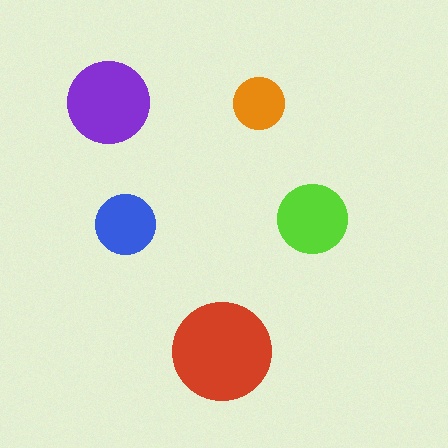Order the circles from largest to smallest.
the red one, the purple one, the lime one, the blue one, the orange one.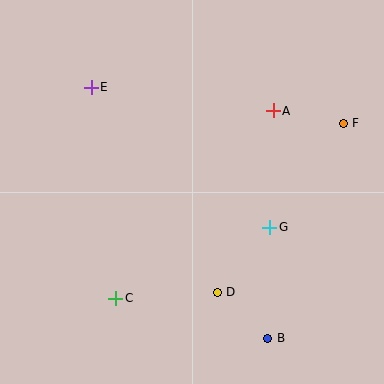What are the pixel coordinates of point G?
Point G is at (270, 227).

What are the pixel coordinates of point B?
Point B is at (268, 338).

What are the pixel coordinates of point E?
Point E is at (91, 87).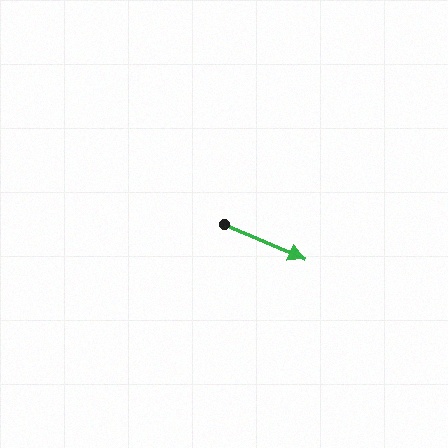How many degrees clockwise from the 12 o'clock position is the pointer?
Approximately 113 degrees.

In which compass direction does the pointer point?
Southeast.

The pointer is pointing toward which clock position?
Roughly 4 o'clock.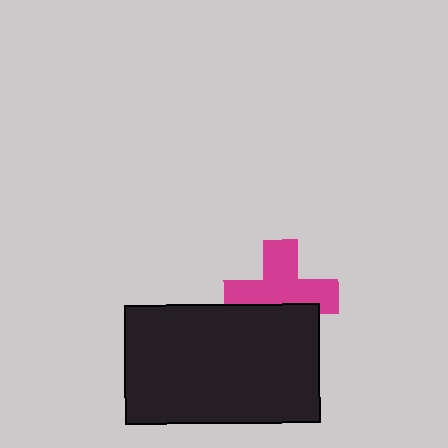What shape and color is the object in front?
The object in front is a black rectangle.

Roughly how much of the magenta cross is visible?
About half of it is visible (roughly 63%).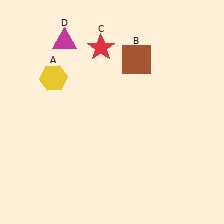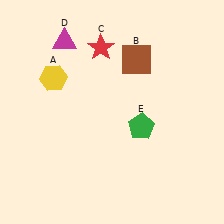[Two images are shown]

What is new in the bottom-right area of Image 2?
A green pentagon (E) was added in the bottom-right area of Image 2.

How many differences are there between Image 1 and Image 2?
There is 1 difference between the two images.